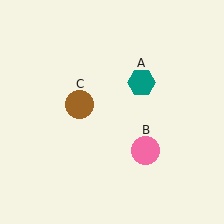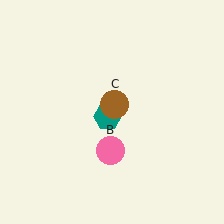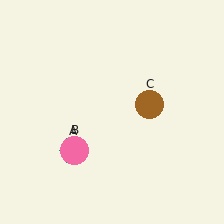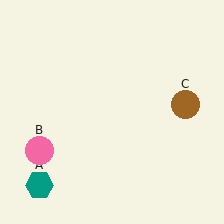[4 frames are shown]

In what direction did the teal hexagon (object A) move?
The teal hexagon (object A) moved down and to the left.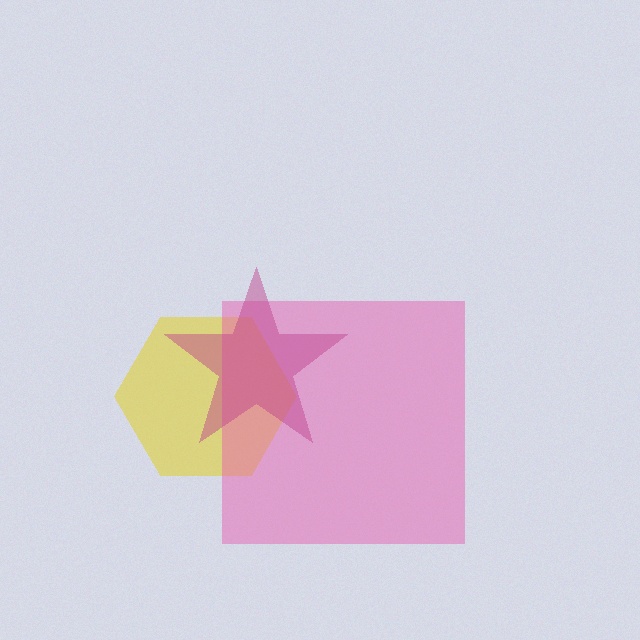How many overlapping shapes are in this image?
There are 3 overlapping shapes in the image.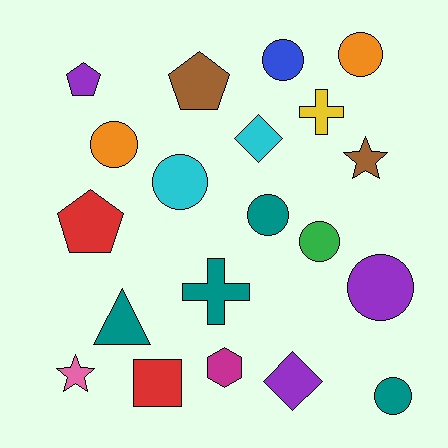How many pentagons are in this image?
There are 3 pentagons.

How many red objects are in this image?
There are 2 red objects.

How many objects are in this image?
There are 20 objects.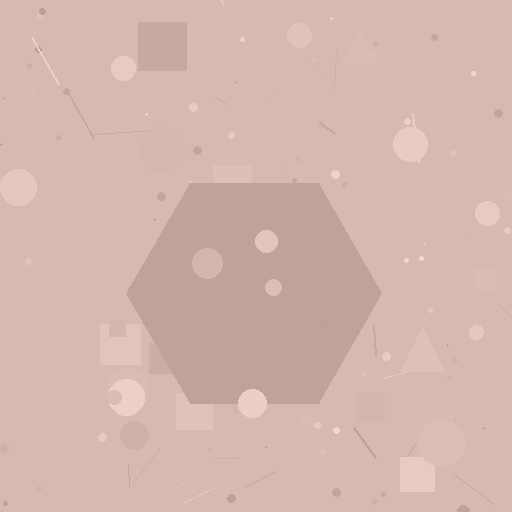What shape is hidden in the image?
A hexagon is hidden in the image.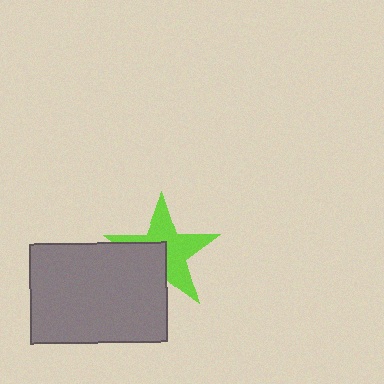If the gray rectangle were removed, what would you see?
You would see the complete lime star.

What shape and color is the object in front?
The object in front is a gray rectangle.